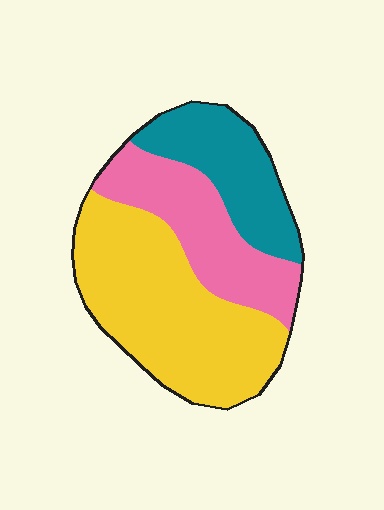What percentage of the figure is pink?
Pink covers around 25% of the figure.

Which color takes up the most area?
Yellow, at roughly 50%.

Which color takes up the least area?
Teal, at roughly 25%.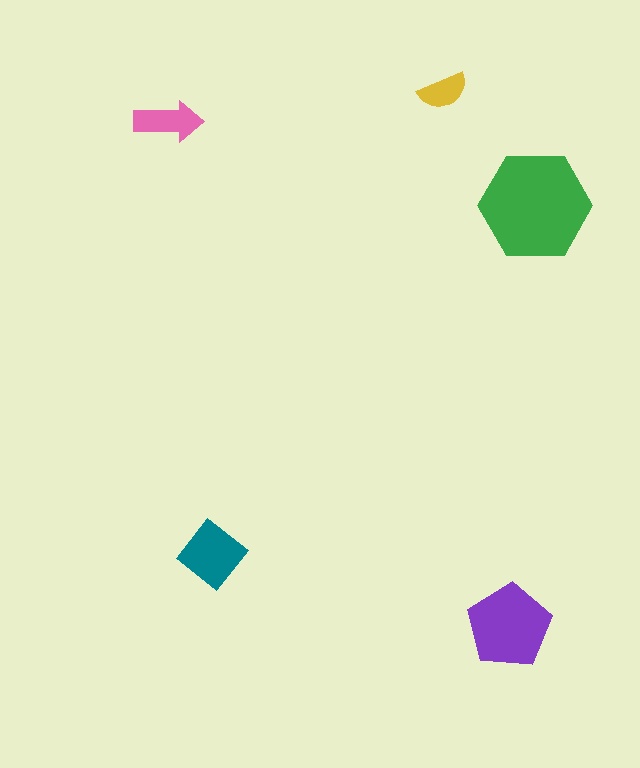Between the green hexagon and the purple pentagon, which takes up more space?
The green hexagon.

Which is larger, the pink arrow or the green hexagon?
The green hexagon.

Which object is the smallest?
The yellow semicircle.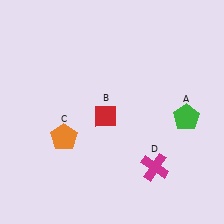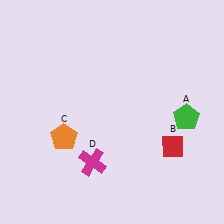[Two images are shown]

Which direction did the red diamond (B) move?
The red diamond (B) moved right.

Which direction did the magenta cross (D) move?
The magenta cross (D) moved left.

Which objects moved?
The objects that moved are: the red diamond (B), the magenta cross (D).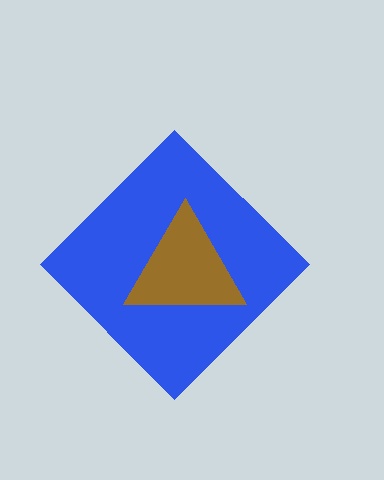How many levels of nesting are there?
2.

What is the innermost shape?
The brown triangle.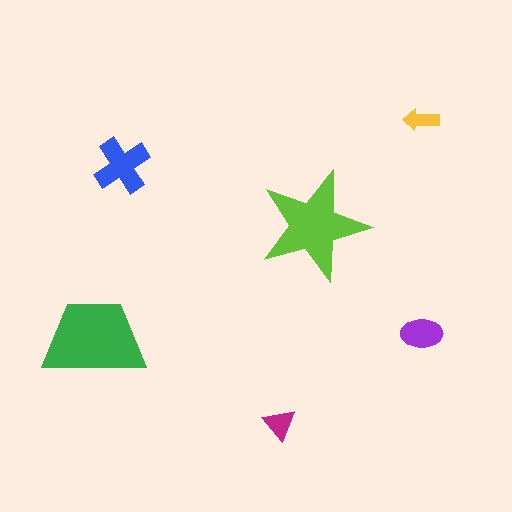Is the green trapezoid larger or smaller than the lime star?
Larger.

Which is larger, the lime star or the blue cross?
The lime star.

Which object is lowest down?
The magenta triangle is bottommost.